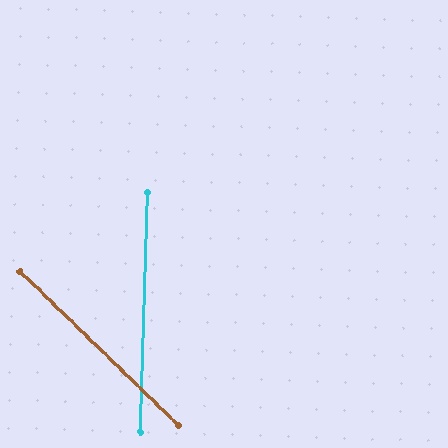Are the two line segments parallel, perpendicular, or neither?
Neither parallel nor perpendicular — they differ by about 48°.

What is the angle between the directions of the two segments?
Approximately 48 degrees.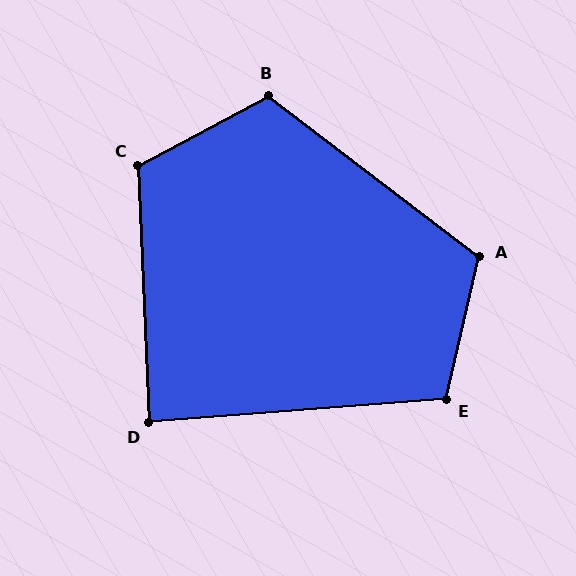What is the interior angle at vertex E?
Approximately 107 degrees (obtuse).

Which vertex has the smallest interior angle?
D, at approximately 88 degrees.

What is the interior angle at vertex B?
Approximately 114 degrees (obtuse).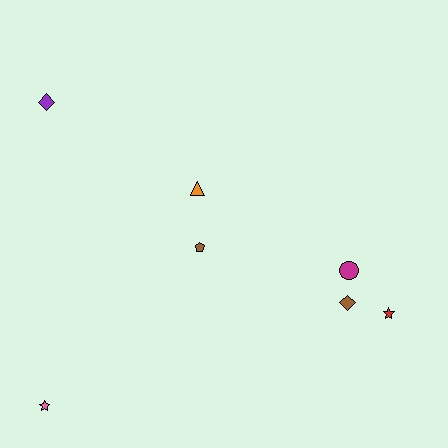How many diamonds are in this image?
There are 2 diamonds.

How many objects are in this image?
There are 7 objects.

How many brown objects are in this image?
There are 2 brown objects.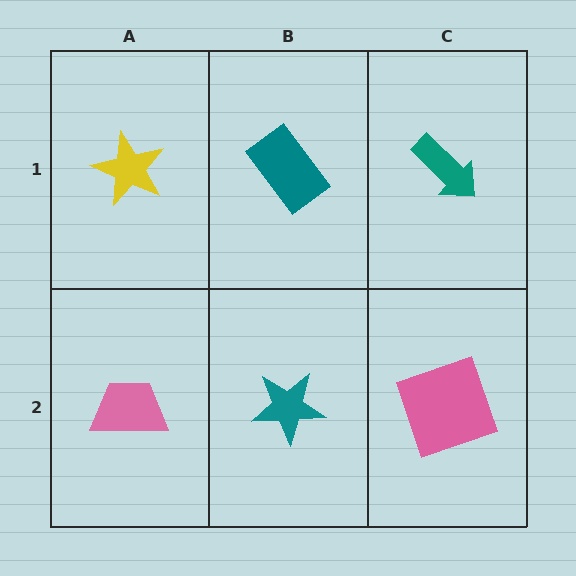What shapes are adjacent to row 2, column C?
A teal arrow (row 1, column C), a teal star (row 2, column B).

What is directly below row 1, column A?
A pink trapezoid.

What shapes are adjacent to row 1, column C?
A pink square (row 2, column C), a teal rectangle (row 1, column B).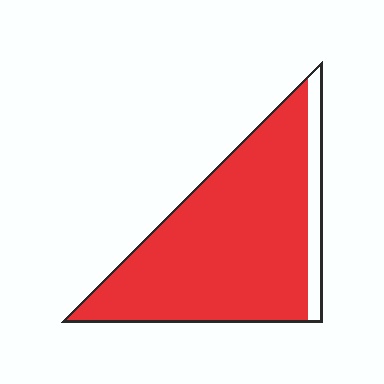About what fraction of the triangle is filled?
About nine tenths (9/10).